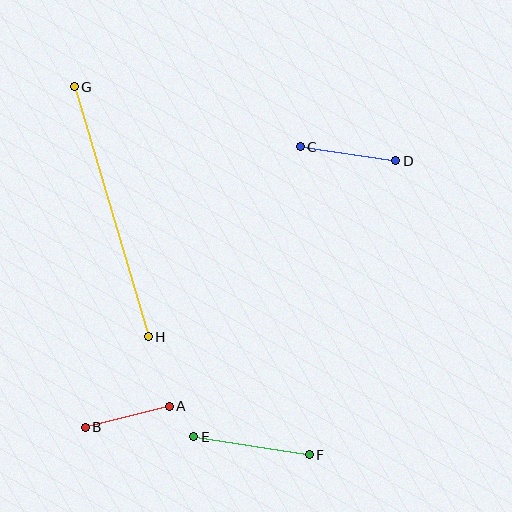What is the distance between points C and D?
The distance is approximately 97 pixels.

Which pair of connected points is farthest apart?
Points G and H are farthest apart.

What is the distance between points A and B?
The distance is approximately 87 pixels.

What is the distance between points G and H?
The distance is approximately 261 pixels.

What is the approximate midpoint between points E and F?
The midpoint is at approximately (252, 446) pixels.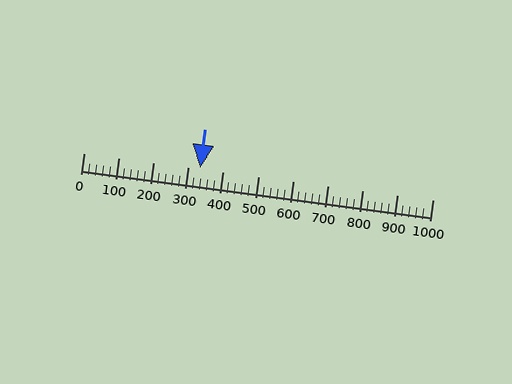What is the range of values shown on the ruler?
The ruler shows values from 0 to 1000.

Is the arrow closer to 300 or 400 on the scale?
The arrow is closer to 300.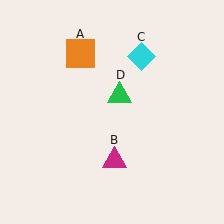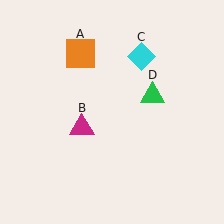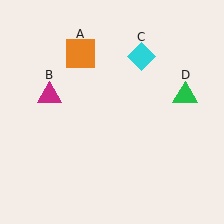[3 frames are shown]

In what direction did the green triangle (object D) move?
The green triangle (object D) moved right.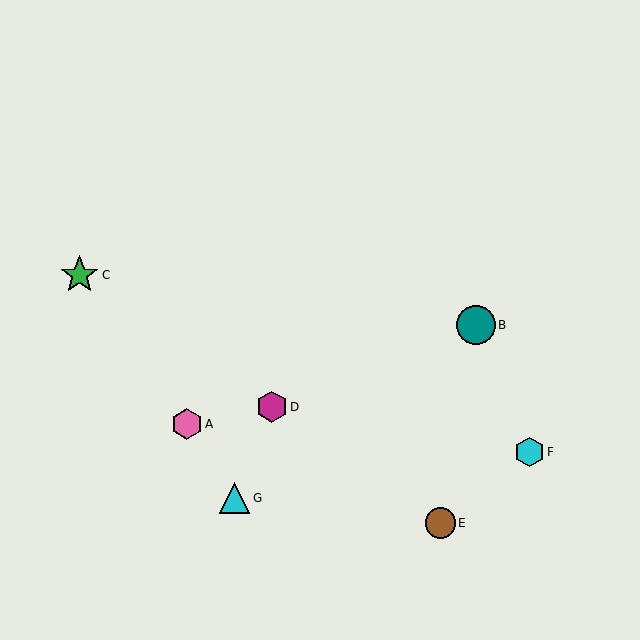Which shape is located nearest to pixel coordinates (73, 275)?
The green star (labeled C) at (80, 275) is nearest to that location.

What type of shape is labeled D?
Shape D is a magenta hexagon.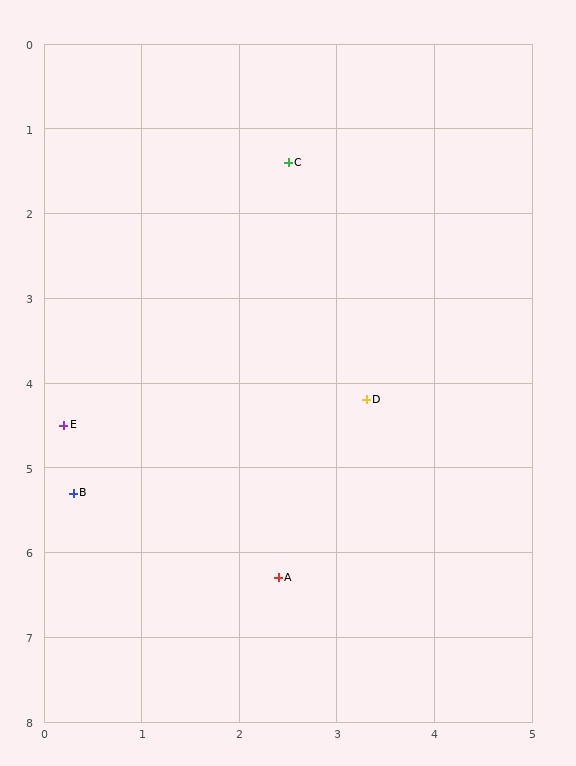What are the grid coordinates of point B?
Point B is at approximately (0.3, 5.3).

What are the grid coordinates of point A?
Point A is at approximately (2.4, 6.3).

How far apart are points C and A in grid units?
Points C and A are about 4.9 grid units apart.